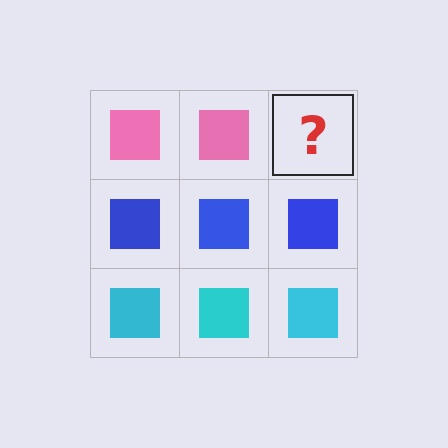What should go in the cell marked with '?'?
The missing cell should contain a pink square.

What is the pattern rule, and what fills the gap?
The rule is that each row has a consistent color. The gap should be filled with a pink square.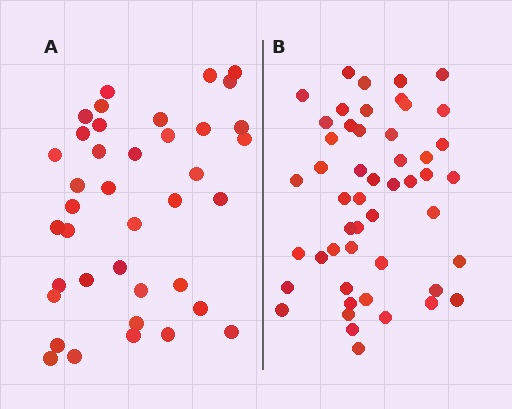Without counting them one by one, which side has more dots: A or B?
Region B (the right region) has more dots.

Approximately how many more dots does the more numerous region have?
Region B has roughly 12 or so more dots than region A.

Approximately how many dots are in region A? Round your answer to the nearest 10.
About 40 dots. (The exact count is 39, which rounds to 40.)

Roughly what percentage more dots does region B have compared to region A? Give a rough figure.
About 30% more.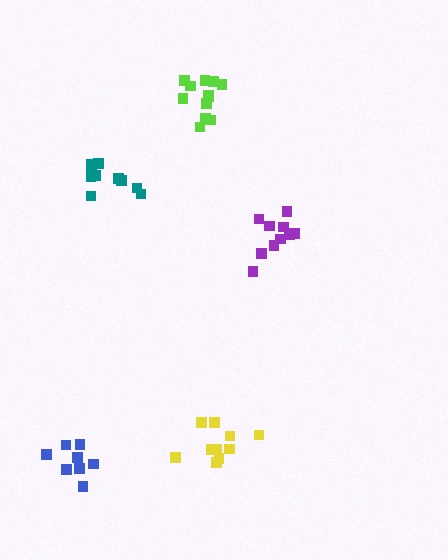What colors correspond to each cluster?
The clusters are colored: blue, purple, lime, yellow, teal.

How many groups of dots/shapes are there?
There are 5 groups.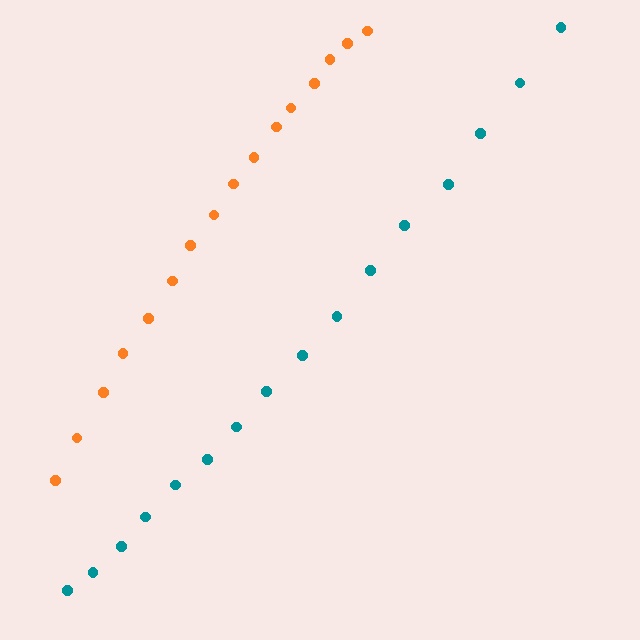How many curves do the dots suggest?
There are 2 distinct paths.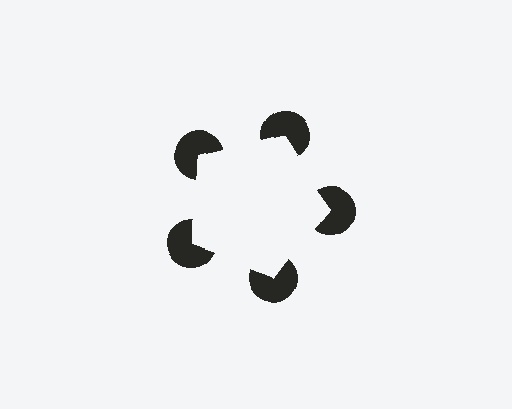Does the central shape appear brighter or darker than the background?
It typically appears slightly brighter than the background, even though no actual brightness change is drawn.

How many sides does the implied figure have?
5 sides.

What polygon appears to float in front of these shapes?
An illusory pentagon — its edges are inferred from the aligned wedge cuts in the pac-man discs, not physically drawn.